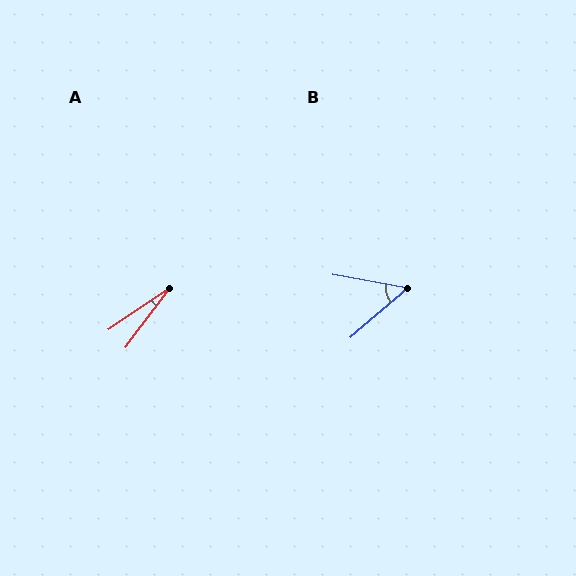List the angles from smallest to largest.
A (19°), B (51°).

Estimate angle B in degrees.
Approximately 51 degrees.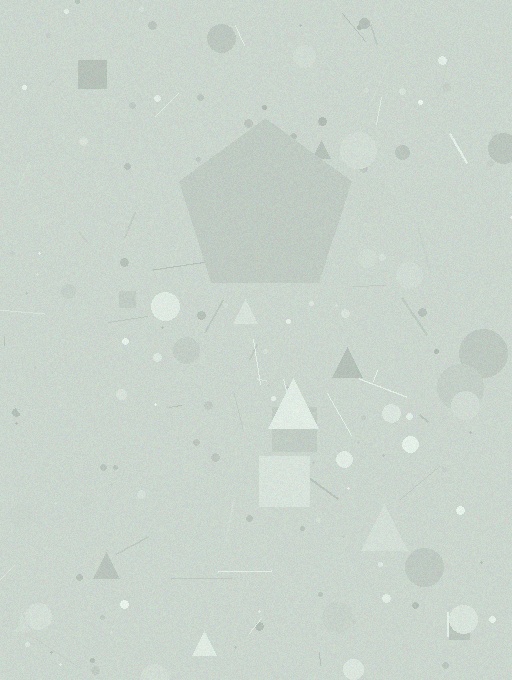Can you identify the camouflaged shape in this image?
The camouflaged shape is a pentagon.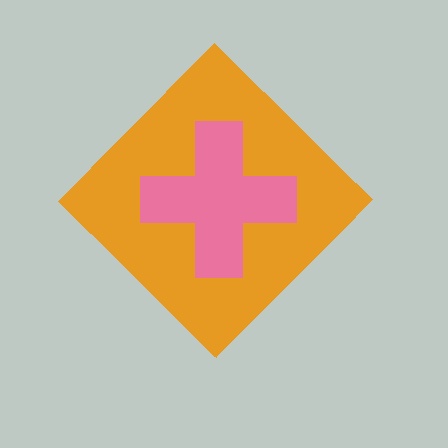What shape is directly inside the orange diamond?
The pink cross.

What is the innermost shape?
The pink cross.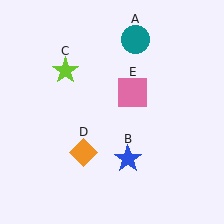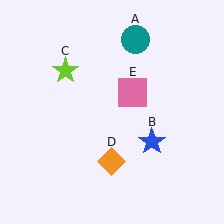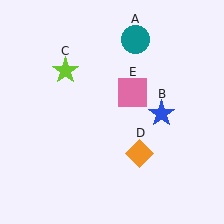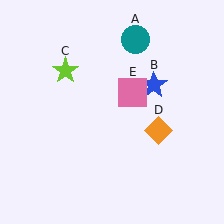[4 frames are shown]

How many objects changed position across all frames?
2 objects changed position: blue star (object B), orange diamond (object D).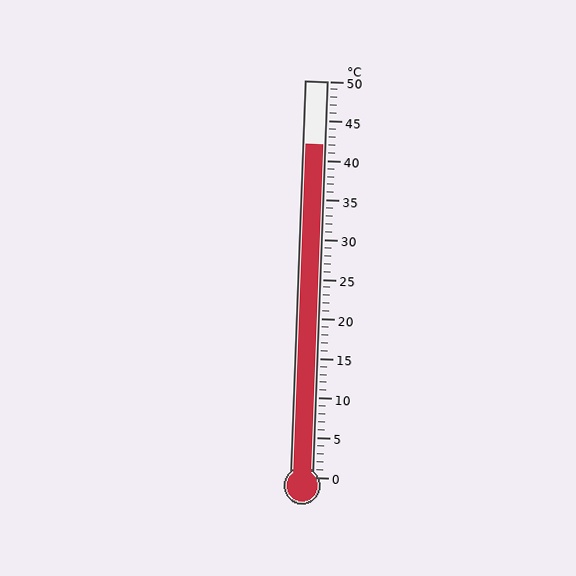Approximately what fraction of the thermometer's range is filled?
The thermometer is filled to approximately 85% of its range.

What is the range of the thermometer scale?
The thermometer scale ranges from 0°C to 50°C.